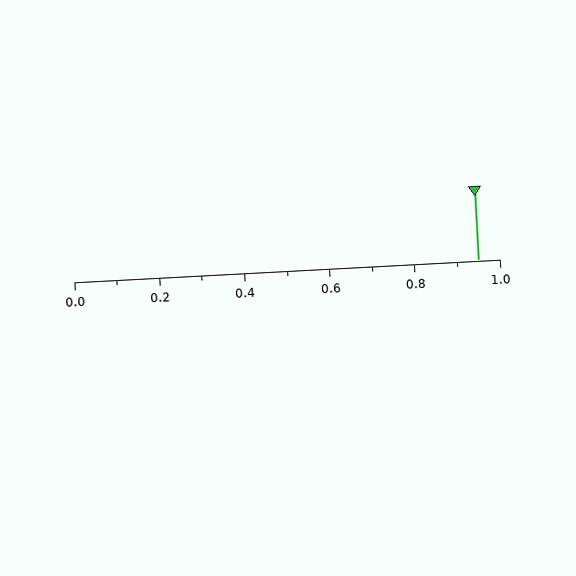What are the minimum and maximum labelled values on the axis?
The axis runs from 0.0 to 1.0.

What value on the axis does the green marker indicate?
The marker indicates approximately 0.95.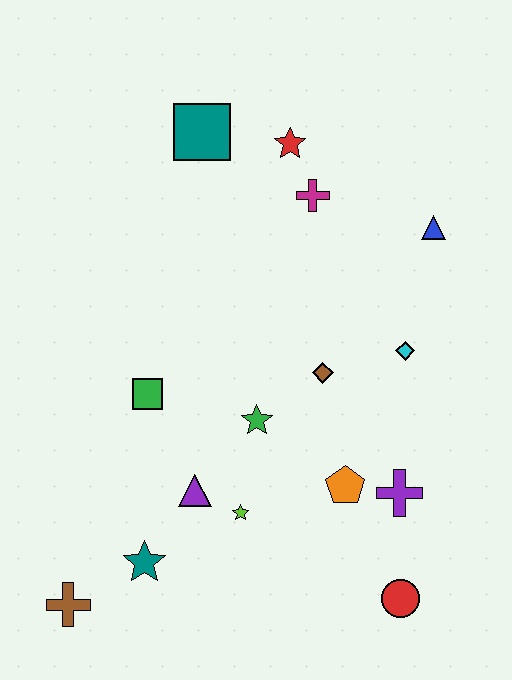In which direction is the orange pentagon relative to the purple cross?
The orange pentagon is to the left of the purple cross.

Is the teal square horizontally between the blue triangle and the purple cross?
No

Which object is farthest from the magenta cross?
The brown cross is farthest from the magenta cross.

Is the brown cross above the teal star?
No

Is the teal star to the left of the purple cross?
Yes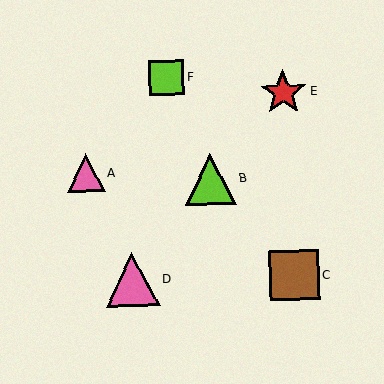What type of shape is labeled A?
Shape A is a pink triangle.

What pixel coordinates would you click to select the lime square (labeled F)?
Click at (166, 78) to select the lime square F.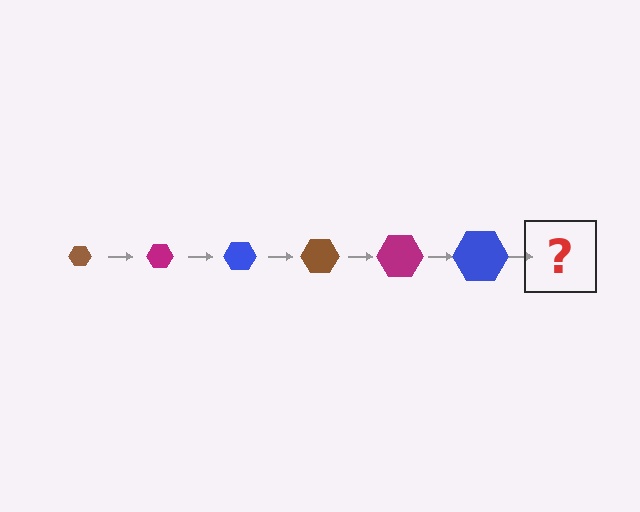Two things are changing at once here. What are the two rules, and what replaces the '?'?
The two rules are that the hexagon grows larger each step and the color cycles through brown, magenta, and blue. The '?' should be a brown hexagon, larger than the previous one.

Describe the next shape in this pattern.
It should be a brown hexagon, larger than the previous one.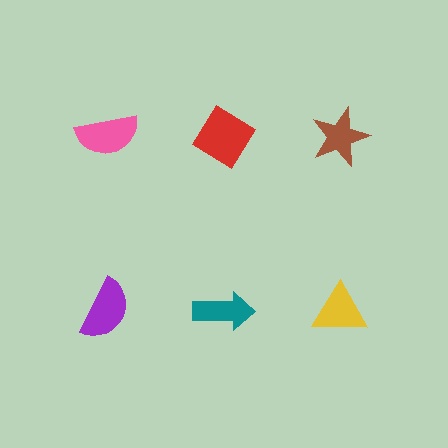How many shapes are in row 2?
3 shapes.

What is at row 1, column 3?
A brown star.